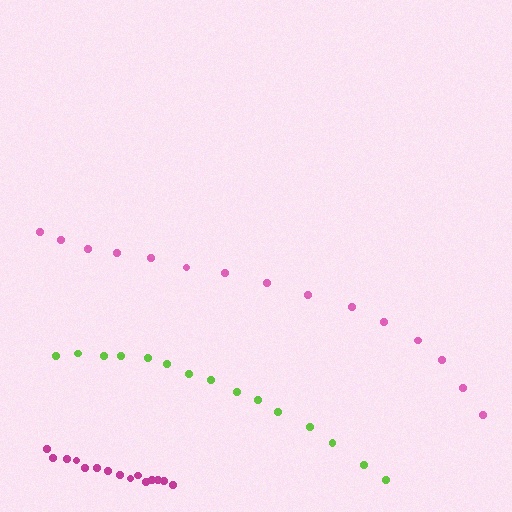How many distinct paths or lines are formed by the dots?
There are 3 distinct paths.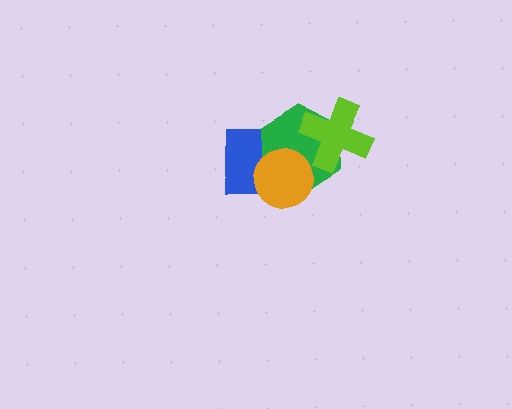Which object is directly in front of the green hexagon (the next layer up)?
The lime cross is directly in front of the green hexagon.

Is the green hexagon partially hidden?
Yes, it is partially covered by another shape.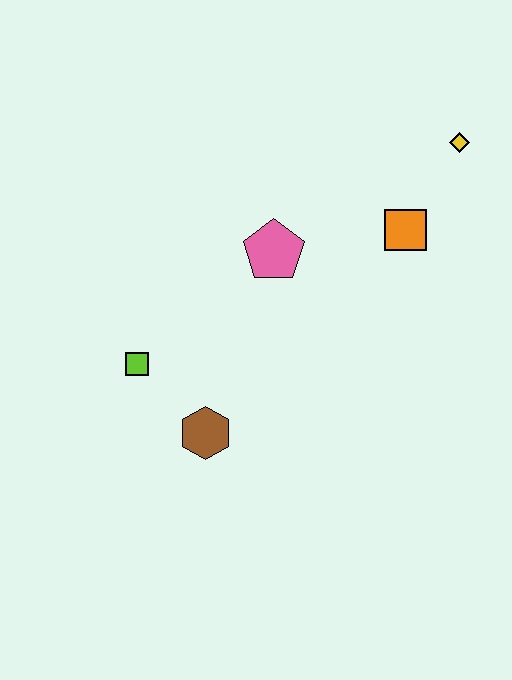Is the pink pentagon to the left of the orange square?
Yes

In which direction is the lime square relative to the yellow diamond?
The lime square is to the left of the yellow diamond.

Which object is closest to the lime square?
The brown hexagon is closest to the lime square.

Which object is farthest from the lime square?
The yellow diamond is farthest from the lime square.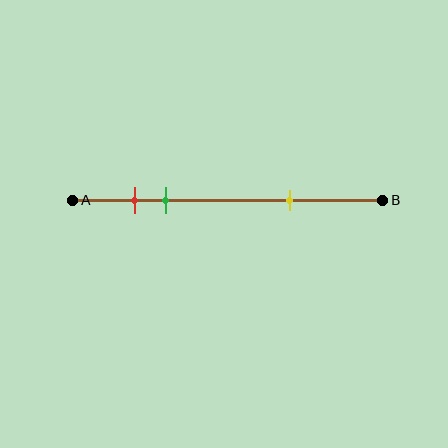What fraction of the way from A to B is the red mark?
The red mark is approximately 20% (0.2) of the way from A to B.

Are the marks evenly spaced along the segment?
No, the marks are not evenly spaced.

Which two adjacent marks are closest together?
The red and green marks are the closest adjacent pair.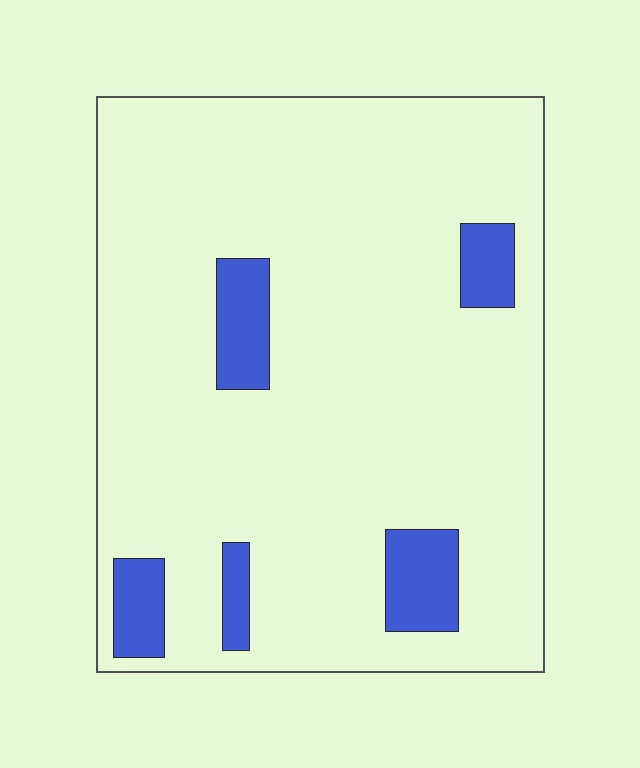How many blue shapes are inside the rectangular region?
5.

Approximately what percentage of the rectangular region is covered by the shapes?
Approximately 10%.